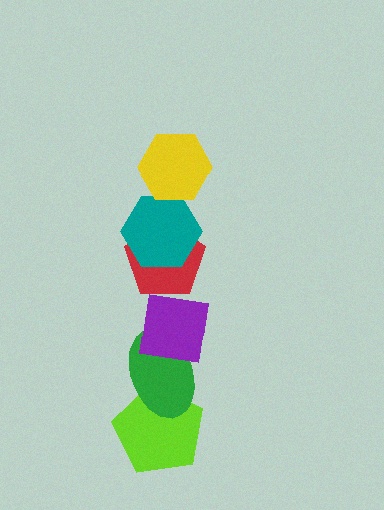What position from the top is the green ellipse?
The green ellipse is 5th from the top.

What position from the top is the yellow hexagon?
The yellow hexagon is 1st from the top.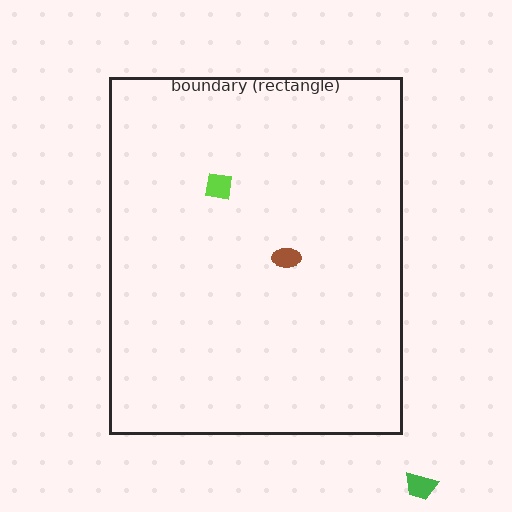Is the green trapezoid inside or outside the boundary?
Outside.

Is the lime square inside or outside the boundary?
Inside.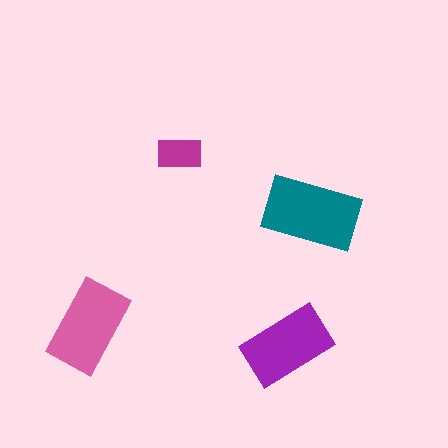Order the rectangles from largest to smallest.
the teal one, the pink one, the purple one, the magenta one.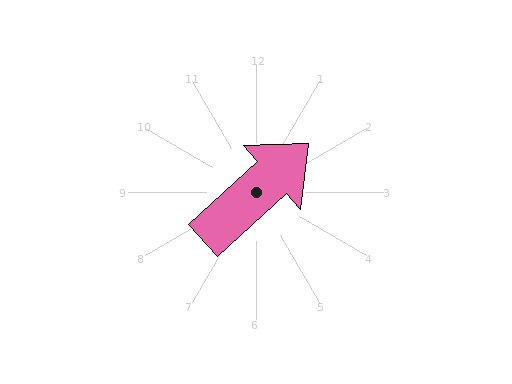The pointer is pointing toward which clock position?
Roughly 2 o'clock.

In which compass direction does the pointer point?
Northeast.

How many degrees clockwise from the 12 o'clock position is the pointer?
Approximately 48 degrees.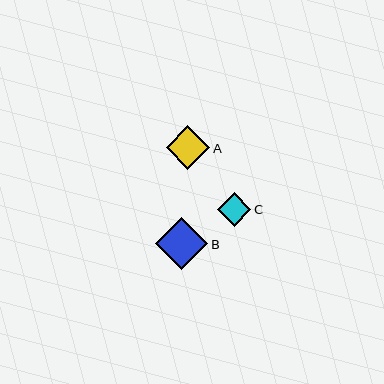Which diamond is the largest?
Diamond B is the largest with a size of approximately 52 pixels.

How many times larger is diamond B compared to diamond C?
Diamond B is approximately 1.6 times the size of diamond C.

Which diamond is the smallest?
Diamond C is the smallest with a size of approximately 33 pixels.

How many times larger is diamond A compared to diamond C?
Diamond A is approximately 1.3 times the size of diamond C.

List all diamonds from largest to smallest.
From largest to smallest: B, A, C.